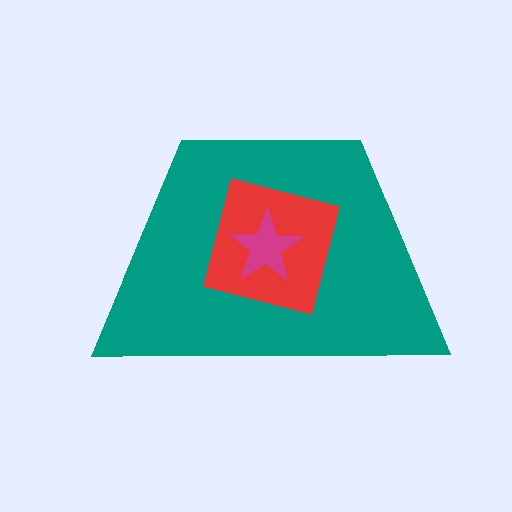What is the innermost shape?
The magenta star.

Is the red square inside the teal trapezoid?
Yes.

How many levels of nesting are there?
3.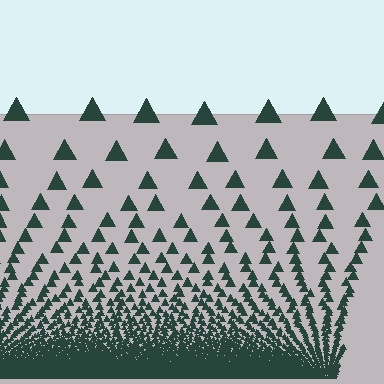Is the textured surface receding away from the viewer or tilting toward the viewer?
The surface appears to tilt toward the viewer. Texture elements get larger and sparser toward the top.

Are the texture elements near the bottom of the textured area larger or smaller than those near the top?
Smaller. The gradient is inverted — elements near the bottom are smaller and denser.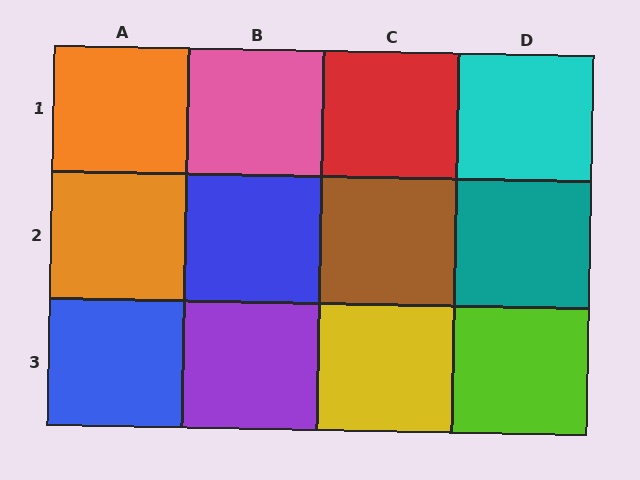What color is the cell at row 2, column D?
Teal.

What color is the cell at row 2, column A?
Orange.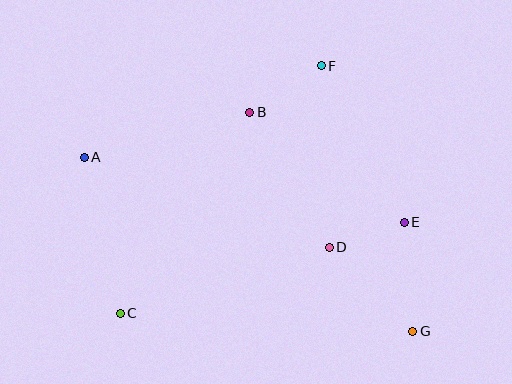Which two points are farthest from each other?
Points A and G are farthest from each other.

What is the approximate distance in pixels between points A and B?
The distance between A and B is approximately 171 pixels.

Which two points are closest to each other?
Points D and E are closest to each other.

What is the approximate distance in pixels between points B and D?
The distance between B and D is approximately 157 pixels.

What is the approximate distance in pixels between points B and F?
The distance between B and F is approximately 86 pixels.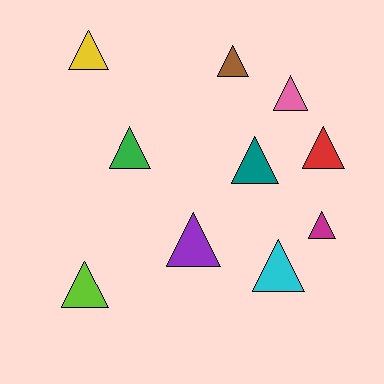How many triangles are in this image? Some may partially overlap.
There are 10 triangles.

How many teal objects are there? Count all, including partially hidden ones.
There is 1 teal object.